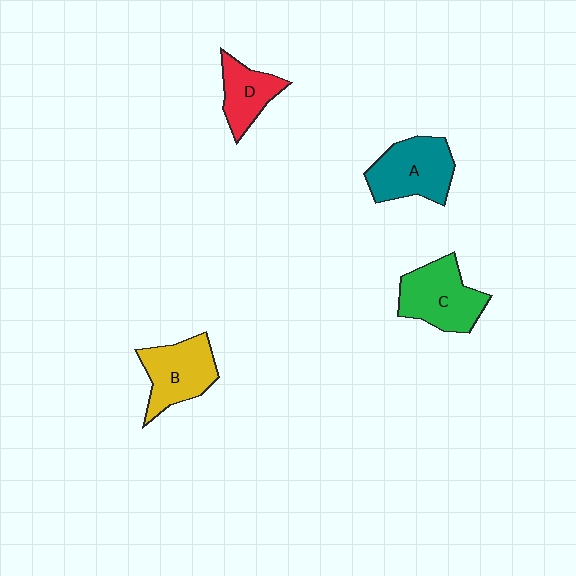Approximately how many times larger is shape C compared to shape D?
Approximately 1.5 times.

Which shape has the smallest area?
Shape D (red).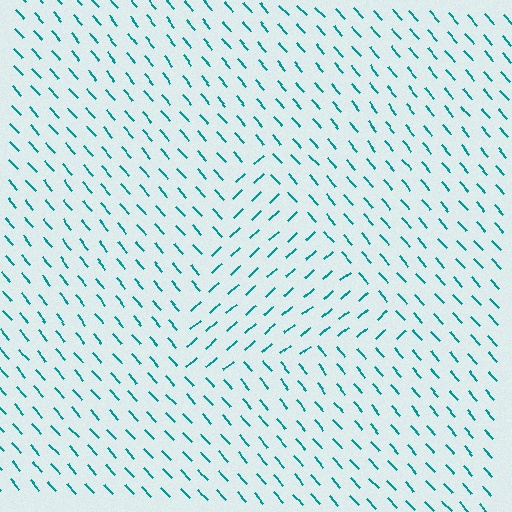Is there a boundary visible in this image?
Yes, there is a texture boundary formed by a change in line orientation.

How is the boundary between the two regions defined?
The boundary is defined purely by a change in line orientation (approximately 90 degrees difference). All lines are the same color and thickness.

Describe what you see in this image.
The image is filled with small teal line segments. A triangle region in the image has lines oriented differently from the surrounding lines, creating a visible texture boundary.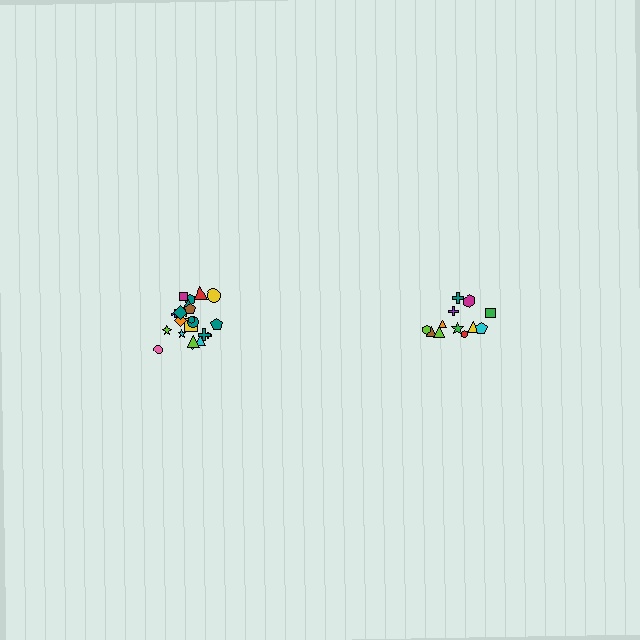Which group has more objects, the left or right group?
The left group.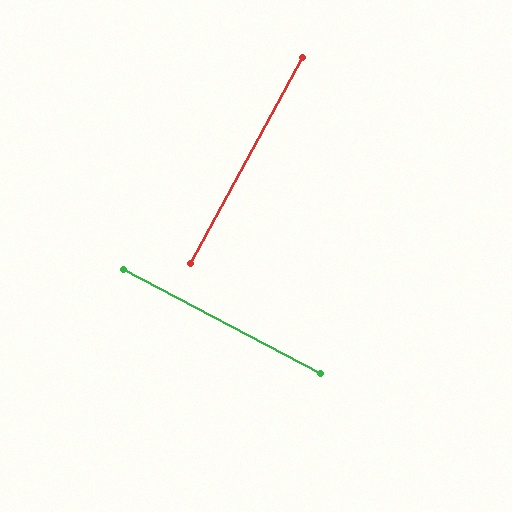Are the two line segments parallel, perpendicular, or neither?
Perpendicular — they meet at approximately 89°.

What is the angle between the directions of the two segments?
Approximately 89 degrees.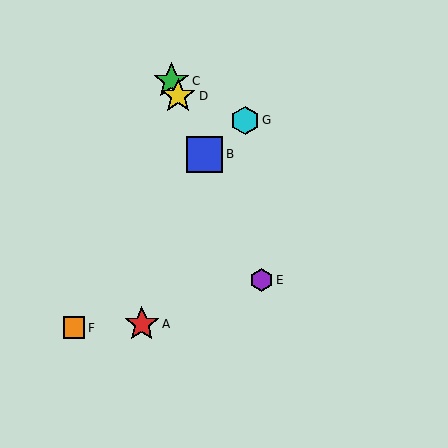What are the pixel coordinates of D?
Object D is at (178, 96).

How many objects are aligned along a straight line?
4 objects (B, C, D, E) are aligned along a straight line.